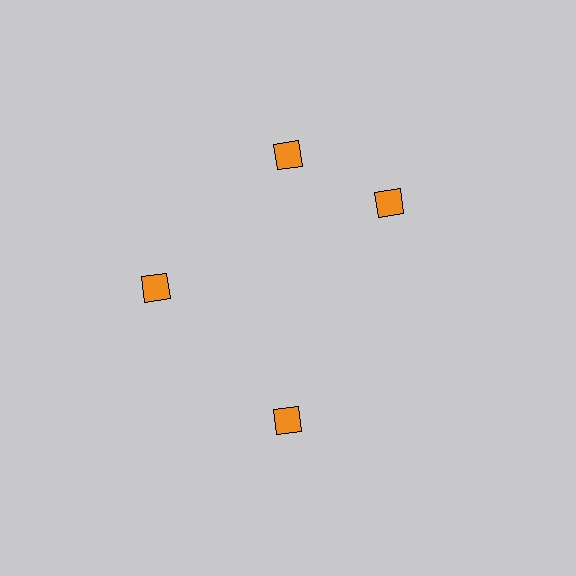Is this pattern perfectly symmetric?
No. The 4 orange diamonds are arranged in a ring, but one element near the 3 o'clock position is rotated out of alignment along the ring, breaking the 4-fold rotational symmetry.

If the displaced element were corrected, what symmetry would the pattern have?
It would have 4-fold rotational symmetry — the pattern would map onto itself every 90 degrees.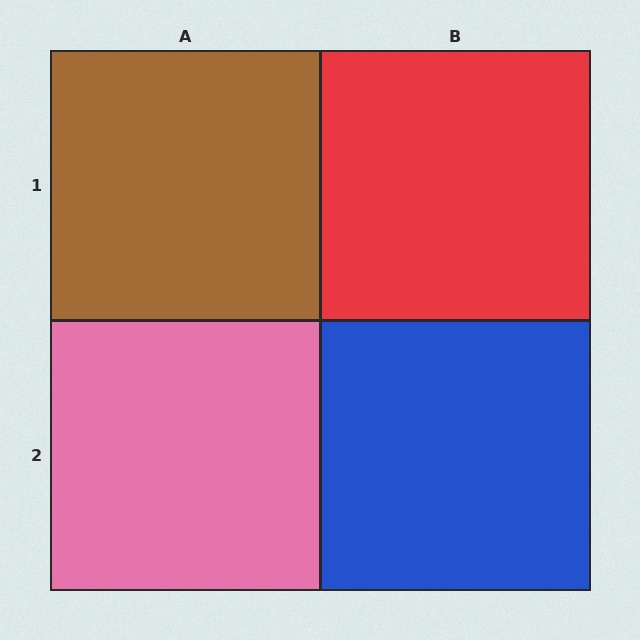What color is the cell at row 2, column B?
Blue.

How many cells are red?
1 cell is red.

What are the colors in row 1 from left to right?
Brown, red.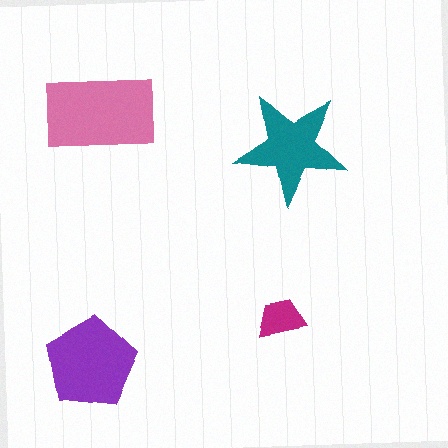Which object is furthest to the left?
The purple pentagon is leftmost.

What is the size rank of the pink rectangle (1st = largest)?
1st.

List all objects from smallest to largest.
The magenta trapezoid, the teal star, the purple pentagon, the pink rectangle.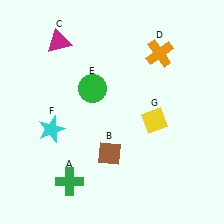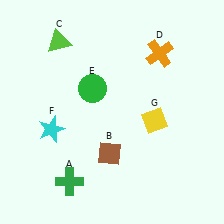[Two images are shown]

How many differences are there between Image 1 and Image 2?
There is 1 difference between the two images.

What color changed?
The triangle (C) changed from magenta in Image 1 to lime in Image 2.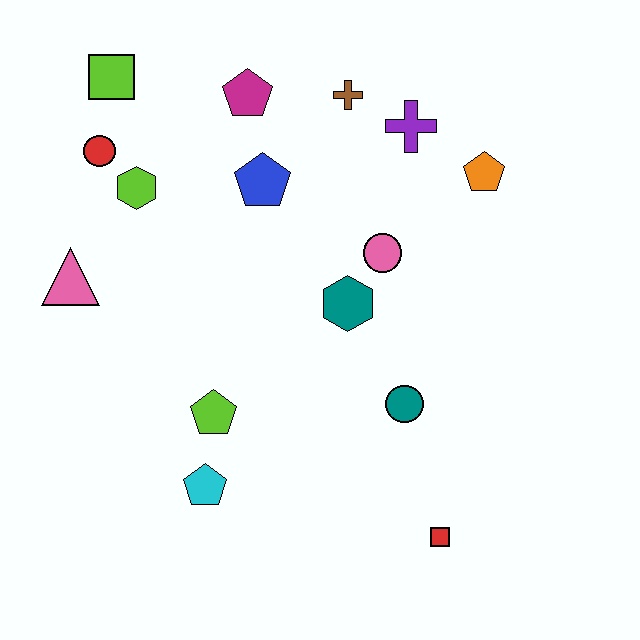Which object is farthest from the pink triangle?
The red square is farthest from the pink triangle.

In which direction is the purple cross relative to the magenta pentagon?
The purple cross is to the right of the magenta pentagon.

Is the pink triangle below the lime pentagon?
No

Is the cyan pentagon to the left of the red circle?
No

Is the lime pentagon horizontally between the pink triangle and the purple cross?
Yes